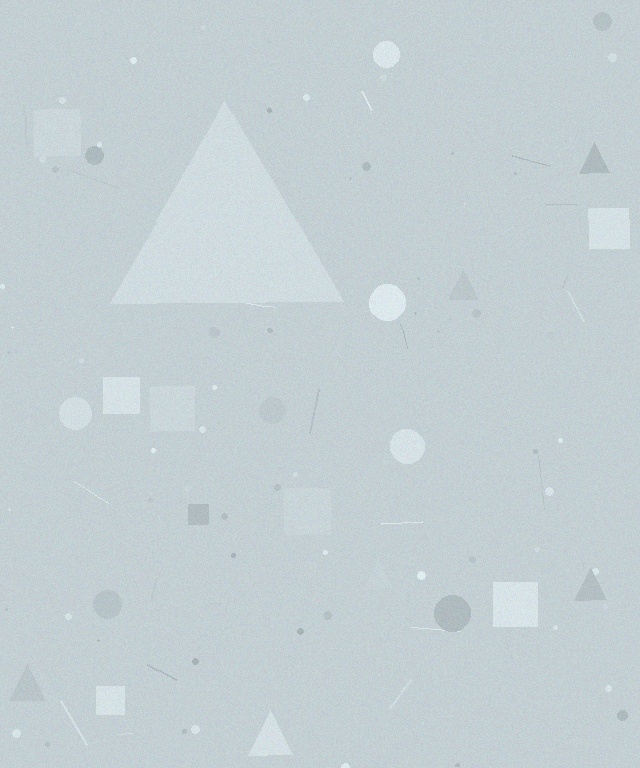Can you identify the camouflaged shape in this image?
The camouflaged shape is a triangle.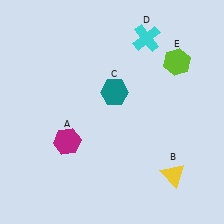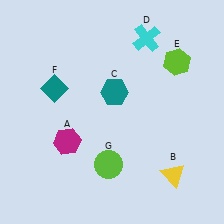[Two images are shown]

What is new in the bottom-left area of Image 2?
A lime circle (G) was added in the bottom-left area of Image 2.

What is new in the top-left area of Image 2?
A teal diamond (F) was added in the top-left area of Image 2.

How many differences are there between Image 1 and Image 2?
There are 2 differences between the two images.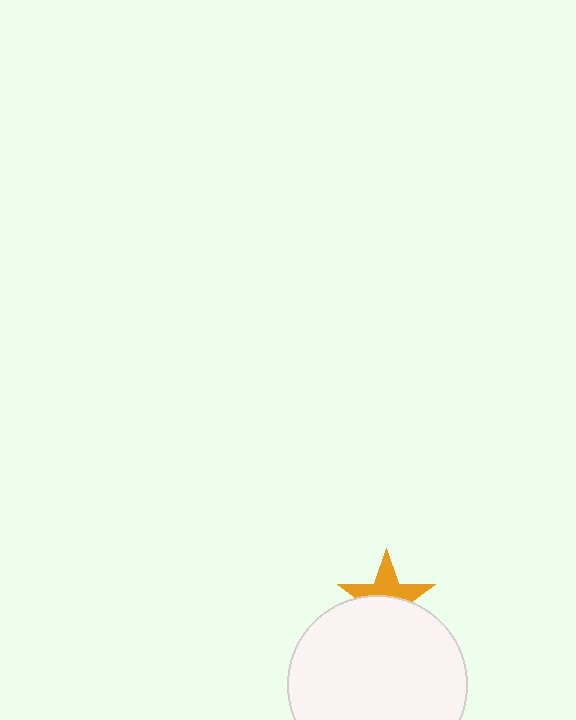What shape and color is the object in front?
The object in front is a white circle.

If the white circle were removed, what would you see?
You would see the complete orange star.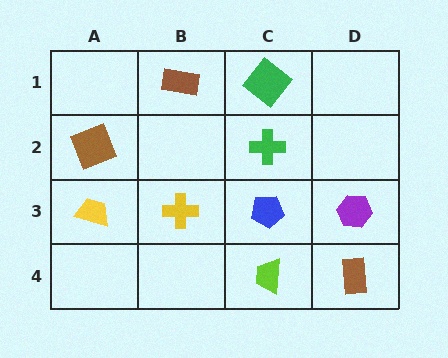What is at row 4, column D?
A brown rectangle.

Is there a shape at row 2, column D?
No, that cell is empty.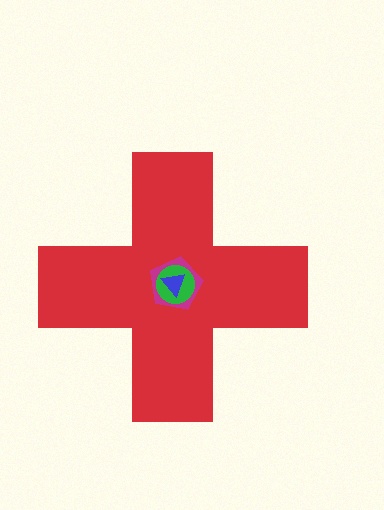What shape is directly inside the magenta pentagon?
The green circle.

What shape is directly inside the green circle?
The blue triangle.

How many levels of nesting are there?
4.